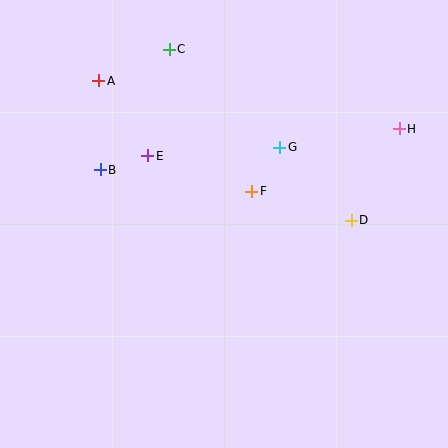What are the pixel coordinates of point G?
Point G is at (280, 147).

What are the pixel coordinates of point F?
Point F is at (252, 191).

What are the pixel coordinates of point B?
Point B is at (100, 170).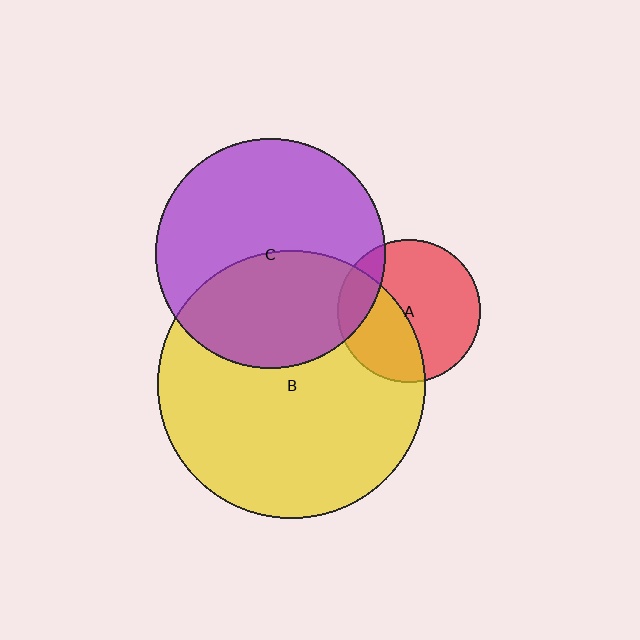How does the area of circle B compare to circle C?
Approximately 1.4 times.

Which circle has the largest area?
Circle B (yellow).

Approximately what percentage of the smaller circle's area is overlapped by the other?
Approximately 40%.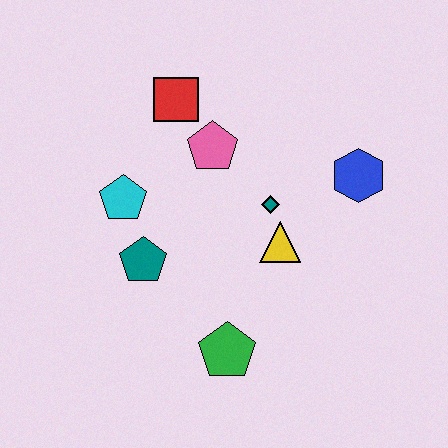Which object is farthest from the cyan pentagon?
The blue hexagon is farthest from the cyan pentagon.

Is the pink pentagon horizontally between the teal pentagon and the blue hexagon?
Yes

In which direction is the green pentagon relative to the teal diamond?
The green pentagon is below the teal diamond.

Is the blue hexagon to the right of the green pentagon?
Yes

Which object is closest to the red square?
The pink pentagon is closest to the red square.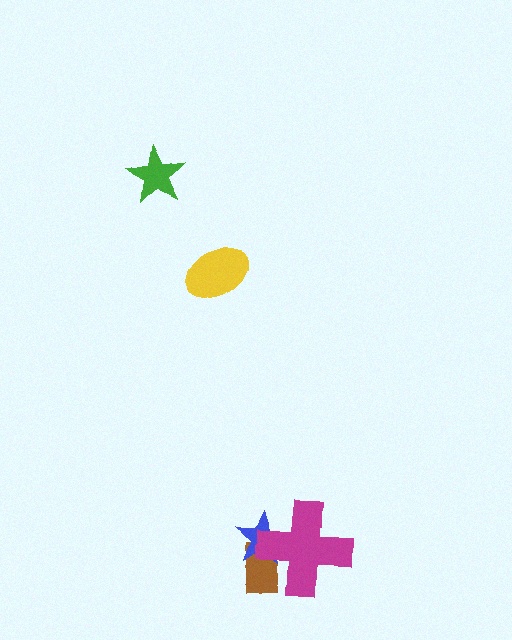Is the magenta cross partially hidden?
No, no other shape covers it.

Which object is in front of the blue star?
The magenta cross is in front of the blue star.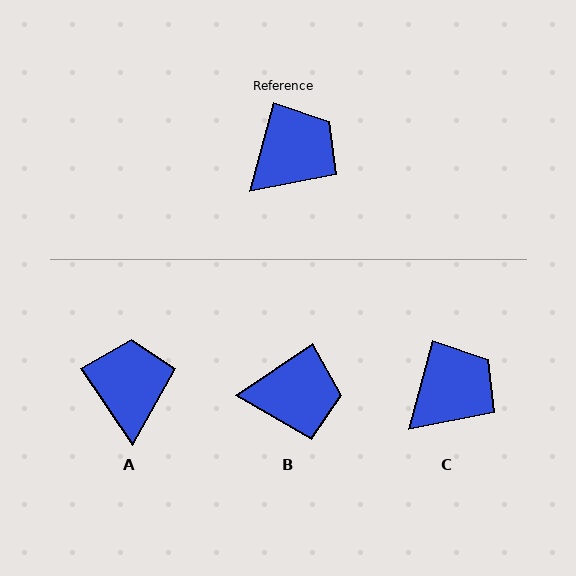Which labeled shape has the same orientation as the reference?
C.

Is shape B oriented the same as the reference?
No, it is off by about 41 degrees.